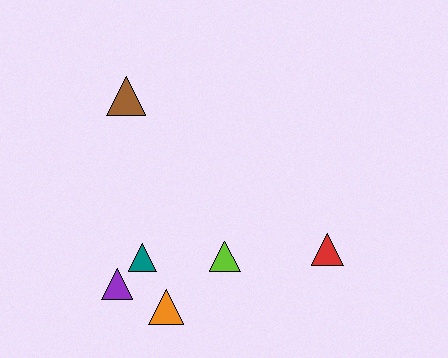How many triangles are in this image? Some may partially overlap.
There are 6 triangles.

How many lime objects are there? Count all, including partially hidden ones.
There is 1 lime object.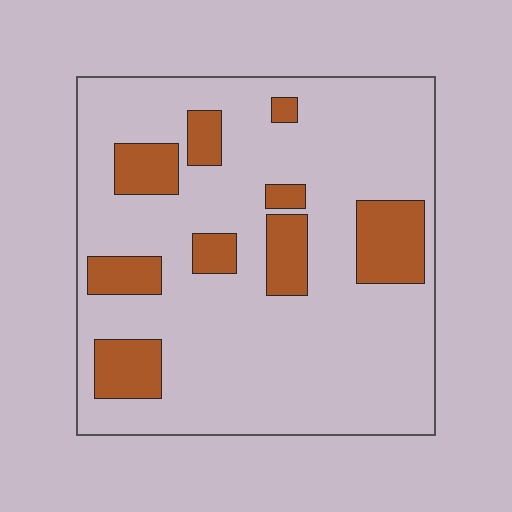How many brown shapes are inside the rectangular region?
9.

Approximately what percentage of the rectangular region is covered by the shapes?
Approximately 20%.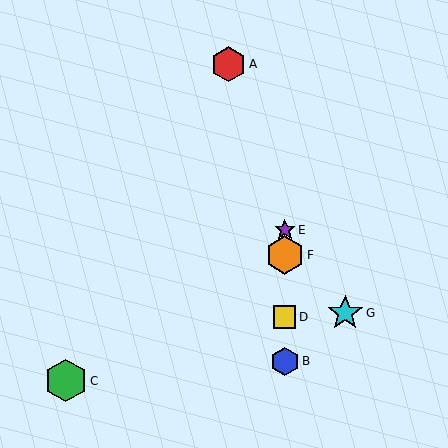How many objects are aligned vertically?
4 objects (B, D, E, F) are aligned vertically.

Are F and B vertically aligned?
Yes, both are at x≈285.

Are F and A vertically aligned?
No, F is at x≈285 and A is at x≈229.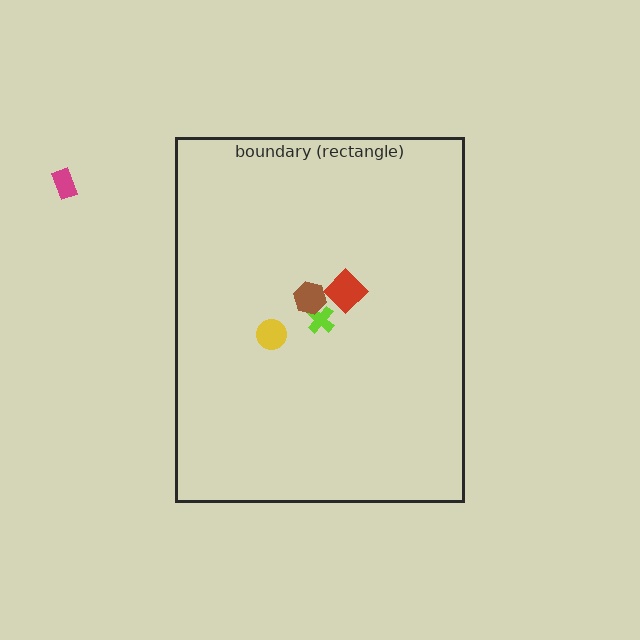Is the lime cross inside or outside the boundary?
Inside.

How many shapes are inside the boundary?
4 inside, 1 outside.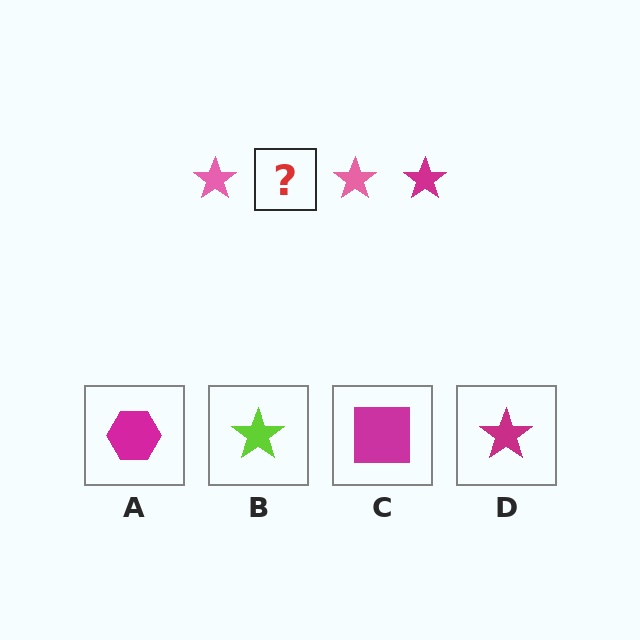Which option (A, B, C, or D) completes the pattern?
D.